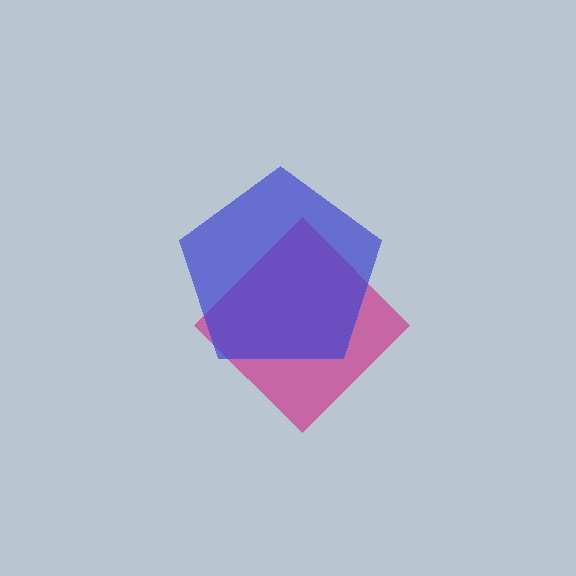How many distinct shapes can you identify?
There are 2 distinct shapes: a magenta diamond, a blue pentagon.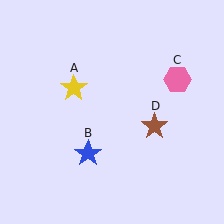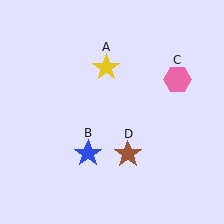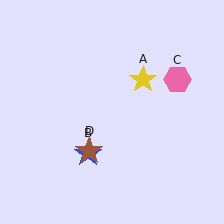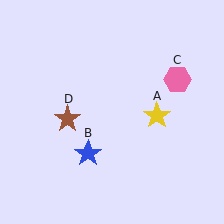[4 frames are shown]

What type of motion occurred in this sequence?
The yellow star (object A), brown star (object D) rotated clockwise around the center of the scene.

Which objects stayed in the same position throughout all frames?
Blue star (object B) and pink hexagon (object C) remained stationary.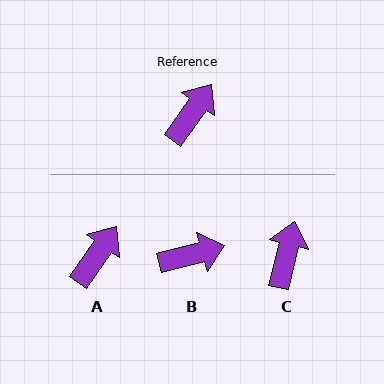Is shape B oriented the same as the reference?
No, it is off by about 40 degrees.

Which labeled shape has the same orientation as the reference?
A.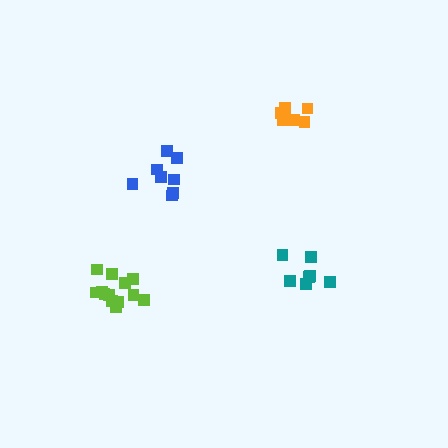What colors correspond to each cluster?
The clusters are colored: lime, orange, blue, teal.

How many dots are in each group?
Group 1: 13 dots, Group 2: 7 dots, Group 3: 8 dots, Group 4: 7 dots (35 total).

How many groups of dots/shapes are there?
There are 4 groups.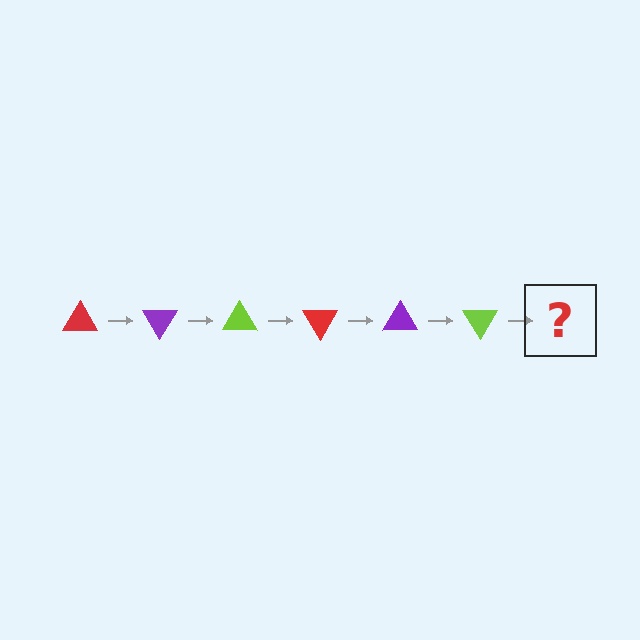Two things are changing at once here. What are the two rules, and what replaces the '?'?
The two rules are that it rotates 60 degrees each step and the color cycles through red, purple, and lime. The '?' should be a red triangle, rotated 360 degrees from the start.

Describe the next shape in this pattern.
It should be a red triangle, rotated 360 degrees from the start.